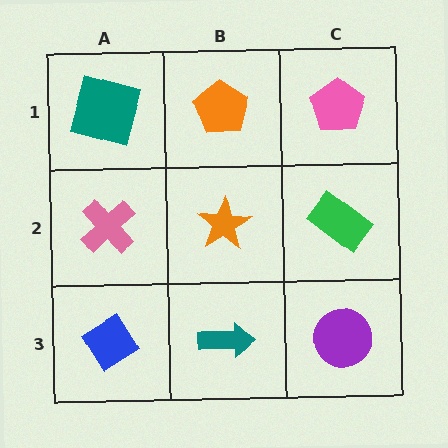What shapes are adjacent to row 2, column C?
A pink pentagon (row 1, column C), a purple circle (row 3, column C), an orange star (row 2, column B).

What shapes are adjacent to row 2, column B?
An orange pentagon (row 1, column B), a teal arrow (row 3, column B), a pink cross (row 2, column A), a green rectangle (row 2, column C).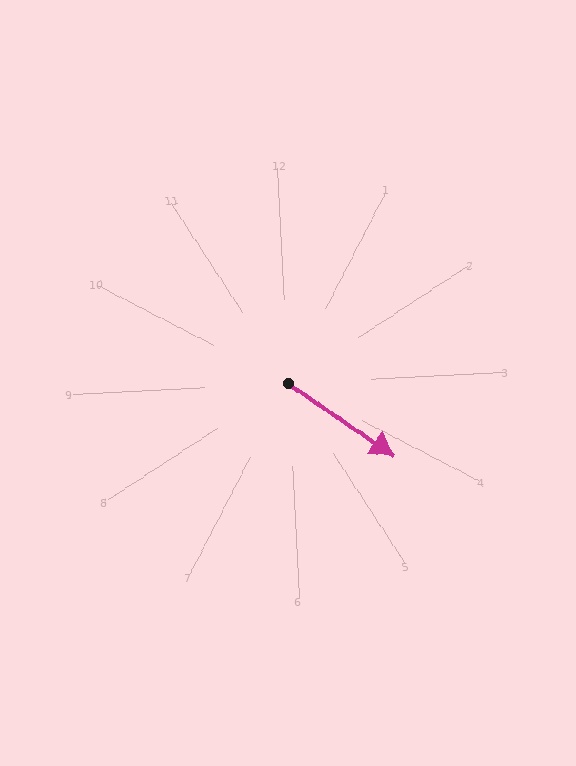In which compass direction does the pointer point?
Southeast.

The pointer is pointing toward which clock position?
Roughly 4 o'clock.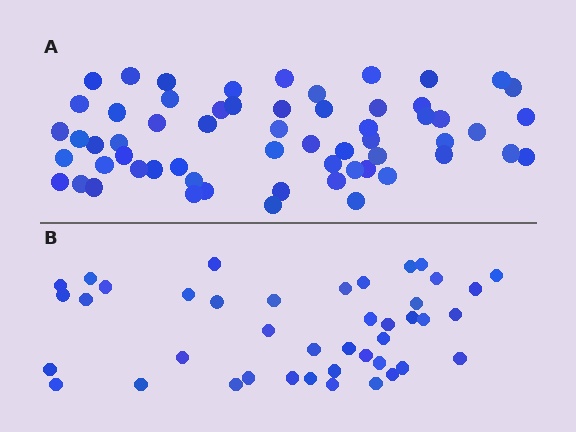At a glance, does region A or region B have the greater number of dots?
Region A (the top region) has more dots.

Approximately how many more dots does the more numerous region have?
Region A has approximately 20 more dots than region B.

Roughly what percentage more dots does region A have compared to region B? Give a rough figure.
About 45% more.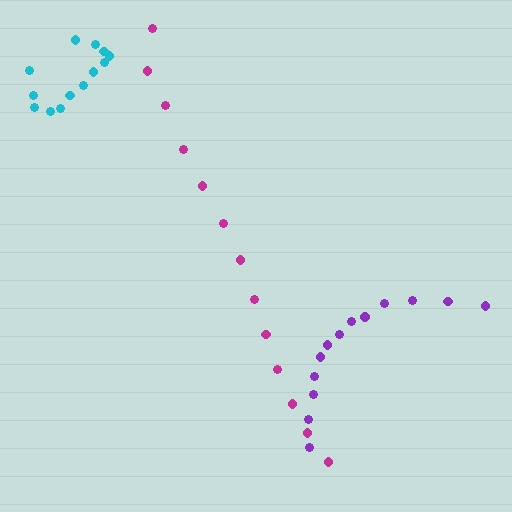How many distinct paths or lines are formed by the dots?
There are 3 distinct paths.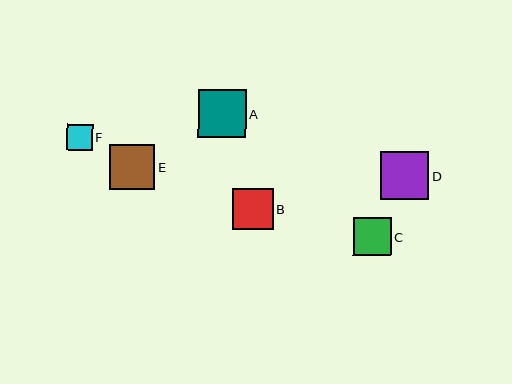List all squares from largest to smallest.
From largest to smallest: D, A, E, B, C, F.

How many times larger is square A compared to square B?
Square A is approximately 1.2 times the size of square B.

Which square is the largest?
Square D is the largest with a size of approximately 48 pixels.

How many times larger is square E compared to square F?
Square E is approximately 1.7 times the size of square F.